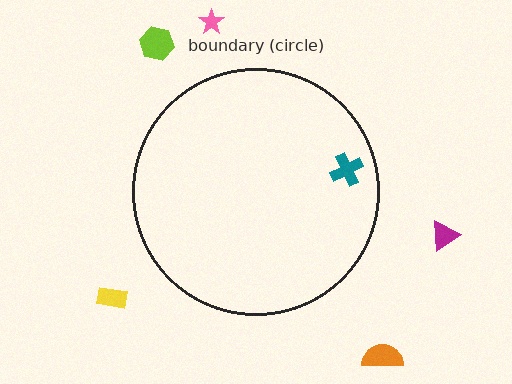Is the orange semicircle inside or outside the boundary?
Outside.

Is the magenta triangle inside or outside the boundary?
Outside.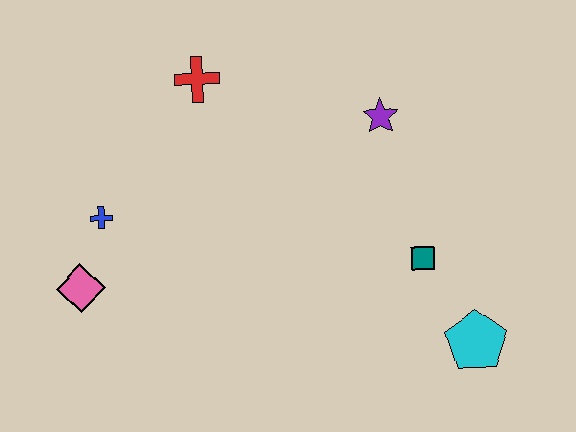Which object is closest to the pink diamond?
The blue cross is closest to the pink diamond.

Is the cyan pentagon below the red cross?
Yes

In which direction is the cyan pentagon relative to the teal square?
The cyan pentagon is below the teal square.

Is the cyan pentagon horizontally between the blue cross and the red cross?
No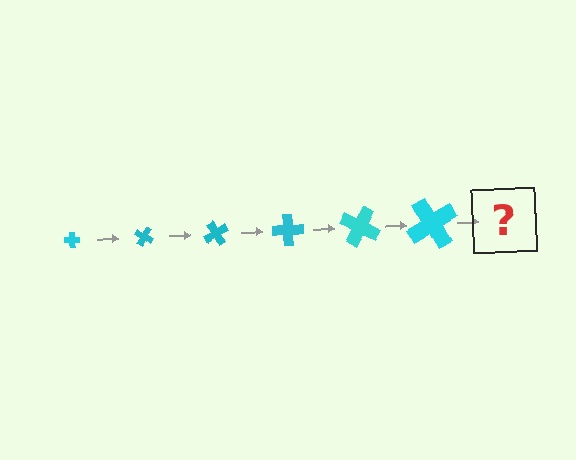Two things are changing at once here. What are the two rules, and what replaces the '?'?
The two rules are that the cross grows larger each step and it rotates 30 degrees each step. The '?' should be a cross, larger than the previous one and rotated 180 degrees from the start.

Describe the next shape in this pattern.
It should be a cross, larger than the previous one and rotated 180 degrees from the start.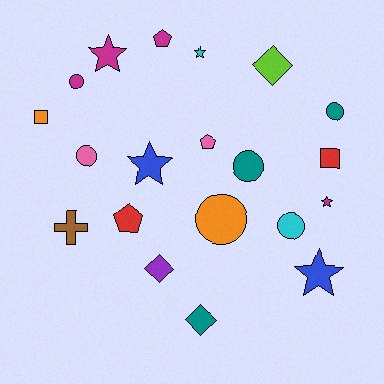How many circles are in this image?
There are 6 circles.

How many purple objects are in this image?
There is 1 purple object.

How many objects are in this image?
There are 20 objects.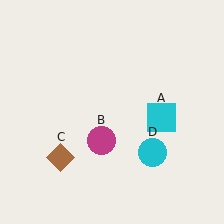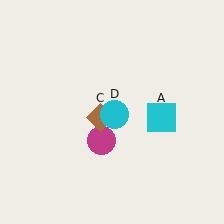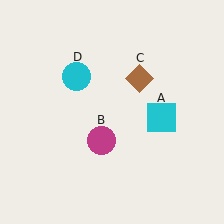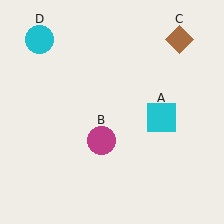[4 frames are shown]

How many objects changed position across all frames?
2 objects changed position: brown diamond (object C), cyan circle (object D).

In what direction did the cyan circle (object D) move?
The cyan circle (object D) moved up and to the left.